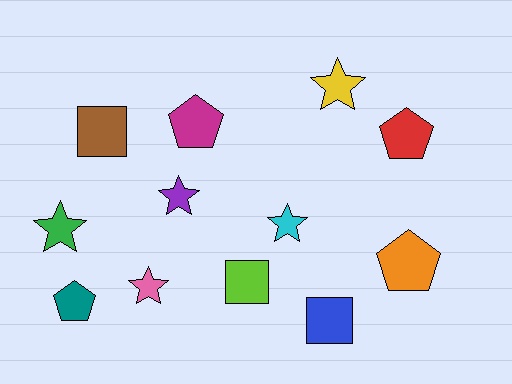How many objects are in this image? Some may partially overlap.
There are 12 objects.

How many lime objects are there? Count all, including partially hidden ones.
There is 1 lime object.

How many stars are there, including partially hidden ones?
There are 5 stars.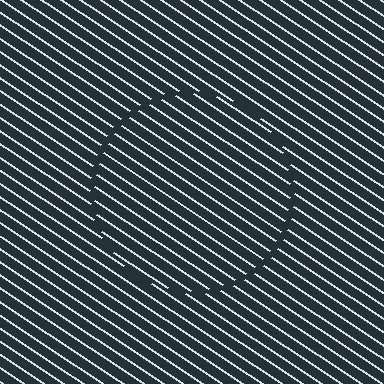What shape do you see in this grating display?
An illusory circle. The interior of the shape contains the same grating, shifted by half a period — the contour is defined by the phase discontinuity where line-ends from the inner and outer gratings abut.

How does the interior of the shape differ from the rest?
The interior of the shape contains the same grating, shifted by half a period — the contour is defined by the phase discontinuity where line-ends from the inner and outer gratings abut.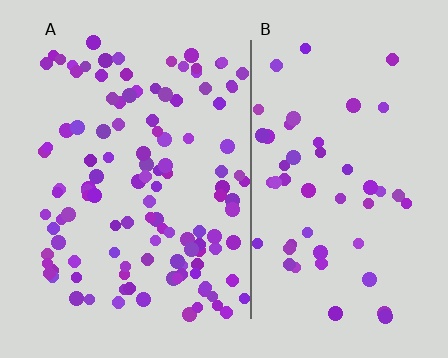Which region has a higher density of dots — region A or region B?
A (the left).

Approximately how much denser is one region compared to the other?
Approximately 2.4× — region A over region B.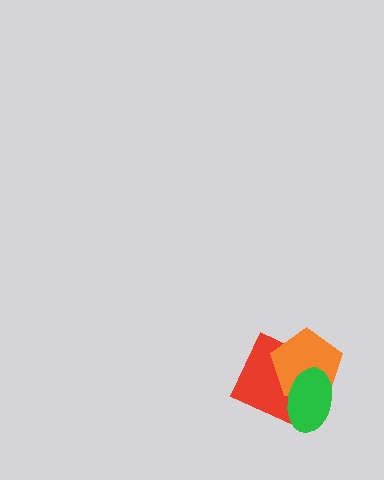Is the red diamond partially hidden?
Yes, it is partially covered by another shape.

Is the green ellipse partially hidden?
No, no other shape covers it.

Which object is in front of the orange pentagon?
The green ellipse is in front of the orange pentagon.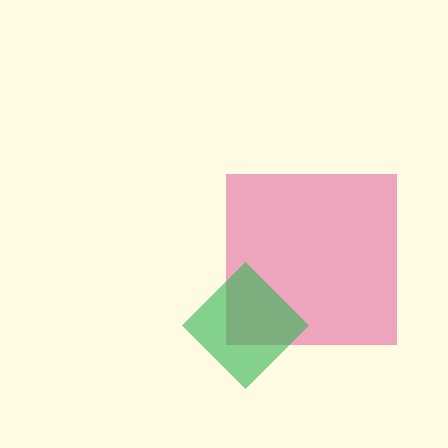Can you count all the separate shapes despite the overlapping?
Yes, there are 2 separate shapes.